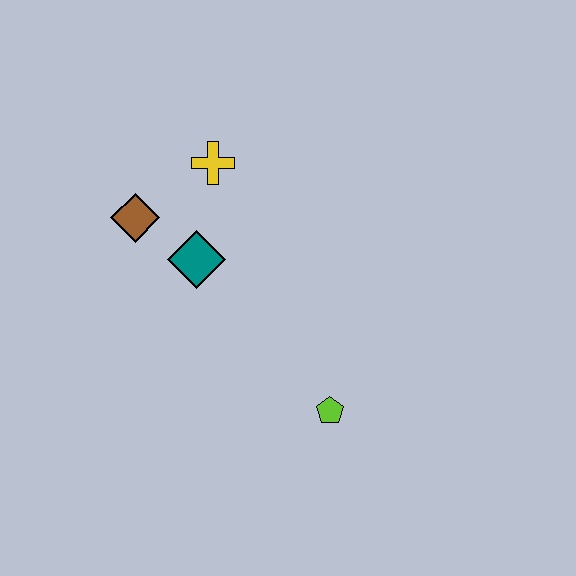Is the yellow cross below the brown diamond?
No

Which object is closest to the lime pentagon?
The teal diamond is closest to the lime pentagon.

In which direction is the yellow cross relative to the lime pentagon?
The yellow cross is above the lime pentagon.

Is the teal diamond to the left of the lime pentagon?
Yes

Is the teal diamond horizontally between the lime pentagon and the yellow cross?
No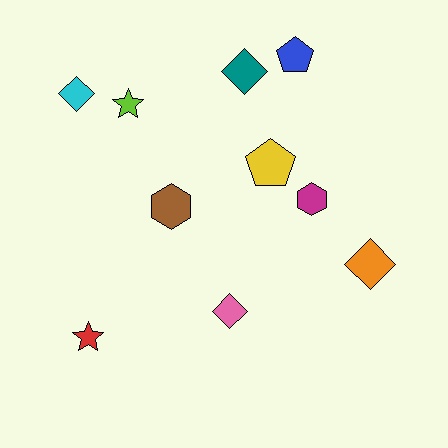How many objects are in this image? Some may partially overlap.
There are 10 objects.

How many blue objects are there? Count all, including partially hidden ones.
There is 1 blue object.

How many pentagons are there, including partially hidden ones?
There are 2 pentagons.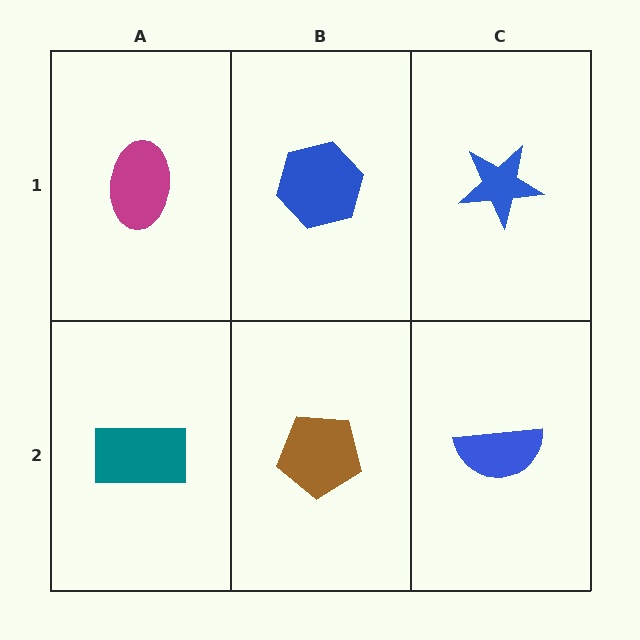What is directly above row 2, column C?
A blue star.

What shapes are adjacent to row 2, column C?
A blue star (row 1, column C), a brown pentagon (row 2, column B).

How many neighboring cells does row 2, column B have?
3.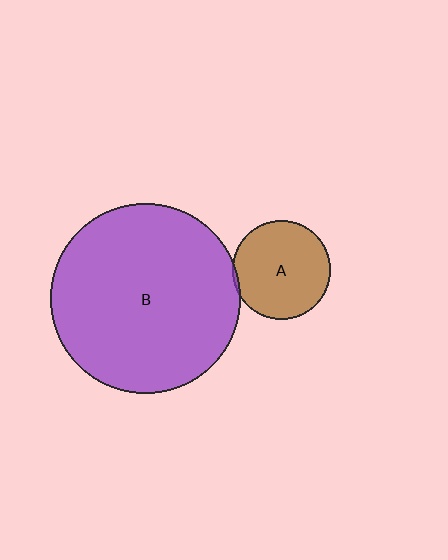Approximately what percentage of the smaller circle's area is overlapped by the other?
Approximately 5%.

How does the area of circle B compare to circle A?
Approximately 3.7 times.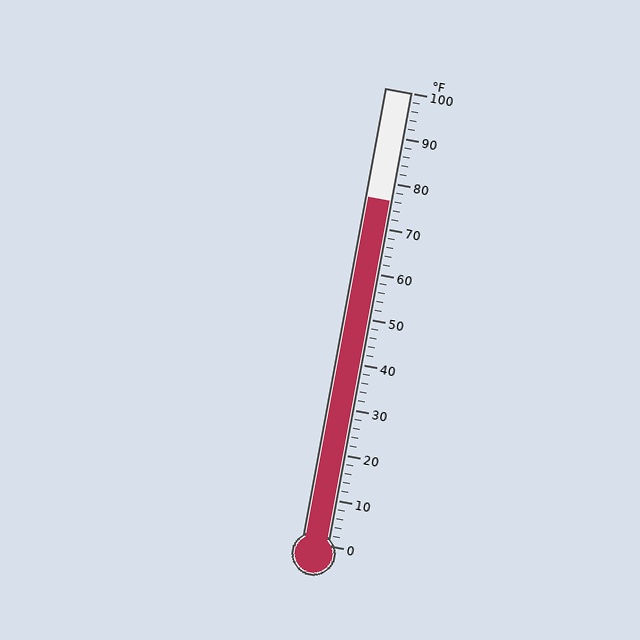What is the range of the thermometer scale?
The thermometer scale ranges from 0°F to 100°F.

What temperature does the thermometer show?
The thermometer shows approximately 76°F.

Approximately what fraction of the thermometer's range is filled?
The thermometer is filled to approximately 75% of its range.